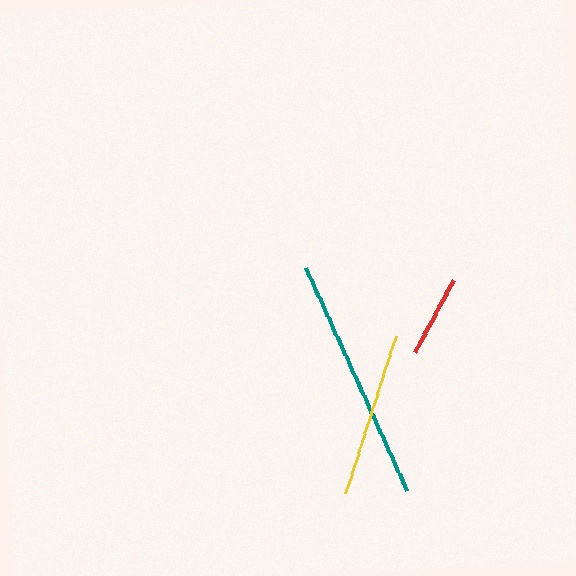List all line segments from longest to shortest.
From longest to shortest: teal, yellow, red.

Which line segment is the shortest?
The red line is the shortest at approximately 81 pixels.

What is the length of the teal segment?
The teal segment is approximately 245 pixels long.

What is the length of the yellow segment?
The yellow segment is approximately 165 pixels long.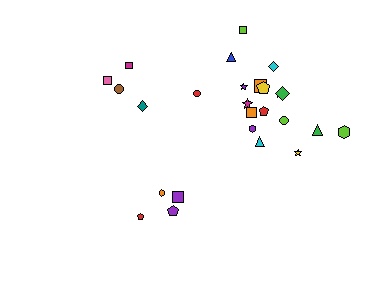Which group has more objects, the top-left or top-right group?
The top-right group.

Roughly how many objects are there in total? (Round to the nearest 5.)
Roughly 25 objects in total.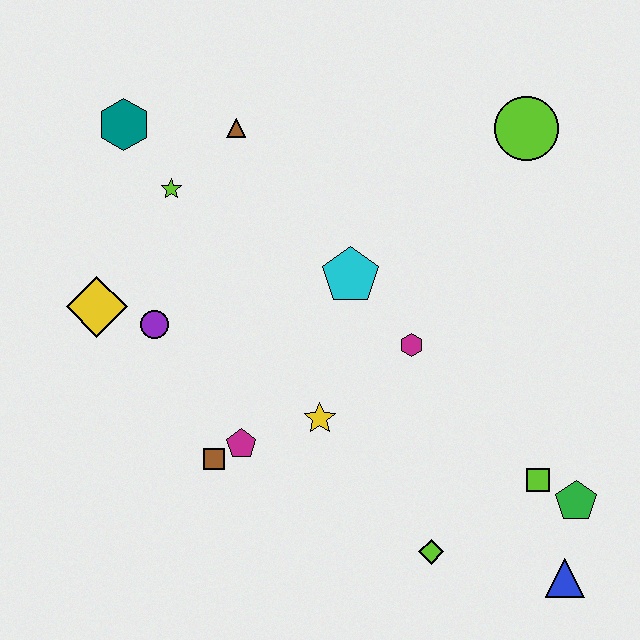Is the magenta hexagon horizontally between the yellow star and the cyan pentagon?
No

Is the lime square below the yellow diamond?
Yes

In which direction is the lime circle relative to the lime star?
The lime circle is to the right of the lime star.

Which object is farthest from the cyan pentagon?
The blue triangle is farthest from the cyan pentagon.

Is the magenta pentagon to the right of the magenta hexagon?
No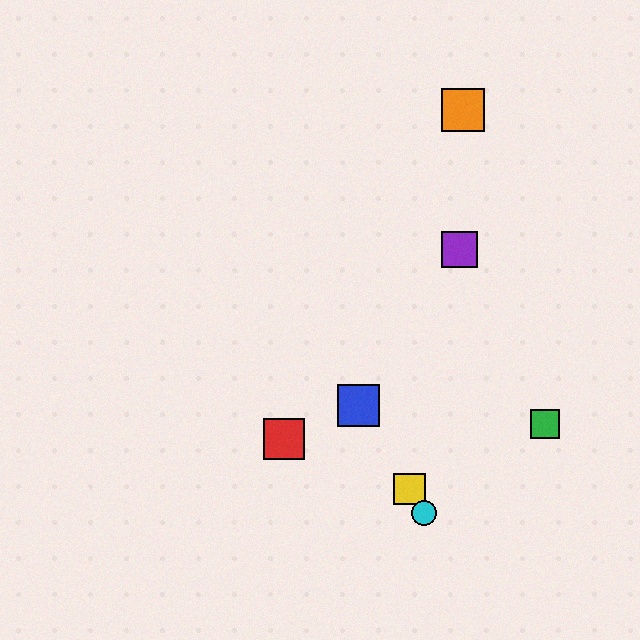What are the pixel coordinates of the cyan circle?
The cyan circle is at (424, 513).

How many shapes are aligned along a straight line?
3 shapes (the blue square, the yellow square, the cyan circle) are aligned along a straight line.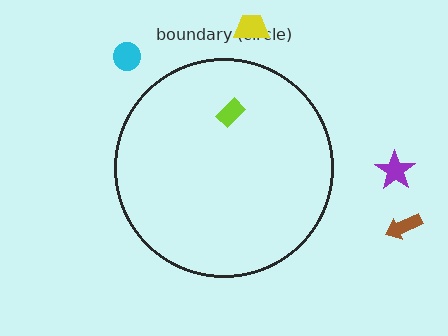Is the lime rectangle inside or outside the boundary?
Inside.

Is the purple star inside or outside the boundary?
Outside.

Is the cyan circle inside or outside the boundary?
Outside.